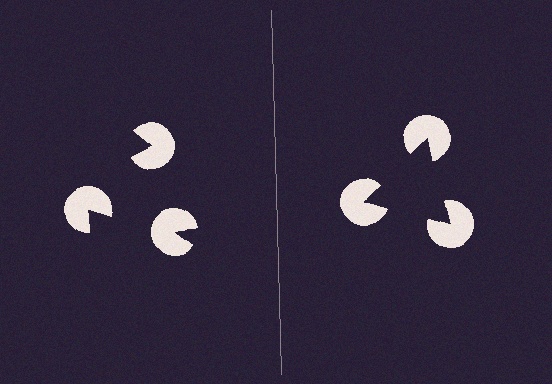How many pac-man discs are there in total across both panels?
6 — 3 on each side.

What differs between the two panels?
The pac-man discs are positioned identically on both sides; only the wedge orientations differ. On the right they align to a triangle; on the left they are misaligned.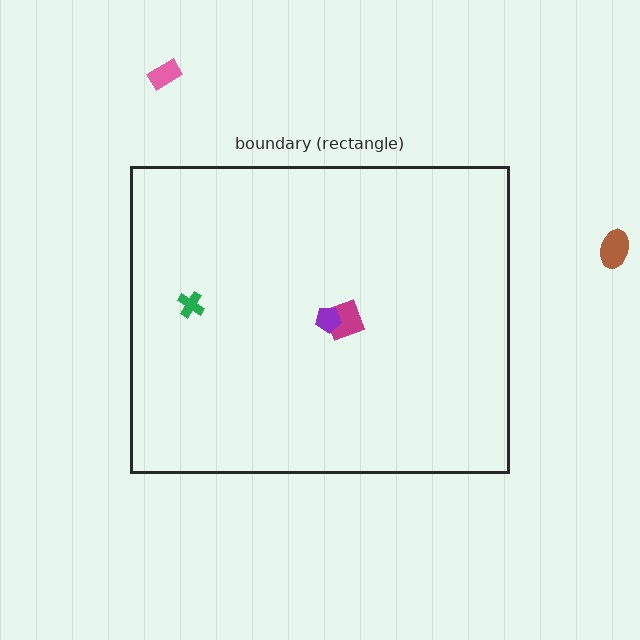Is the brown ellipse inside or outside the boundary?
Outside.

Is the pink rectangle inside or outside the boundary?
Outside.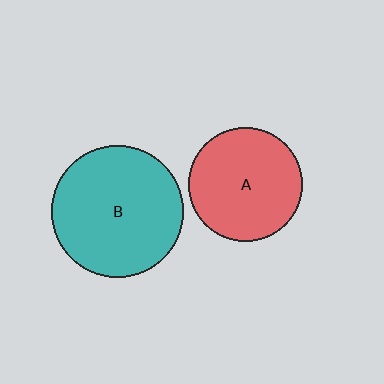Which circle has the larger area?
Circle B (teal).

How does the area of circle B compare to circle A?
Approximately 1.4 times.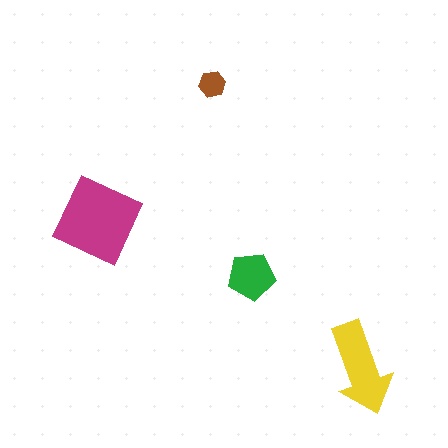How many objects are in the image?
There are 4 objects in the image.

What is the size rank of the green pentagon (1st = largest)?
3rd.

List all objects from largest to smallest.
The magenta diamond, the yellow arrow, the green pentagon, the brown hexagon.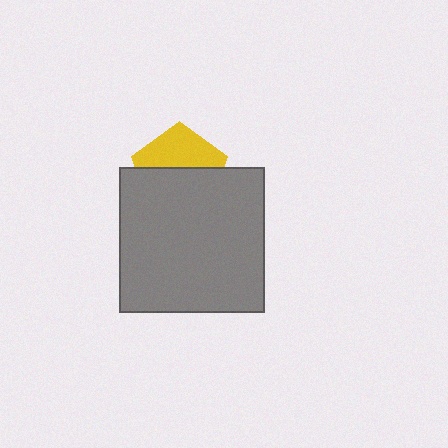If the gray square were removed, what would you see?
You would see the complete yellow pentagon.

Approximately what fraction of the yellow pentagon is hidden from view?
Roughly 55% of the yellow pentagon is hidden behind the gray square.